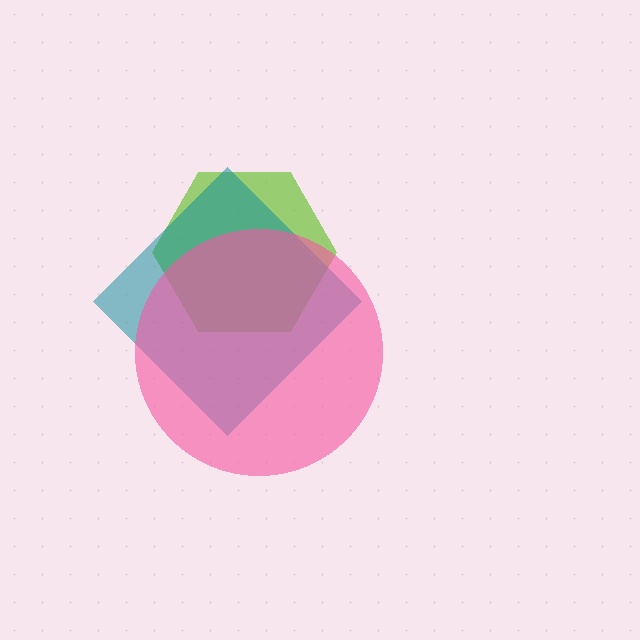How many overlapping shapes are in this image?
There are 3 overlapping shapes in the image.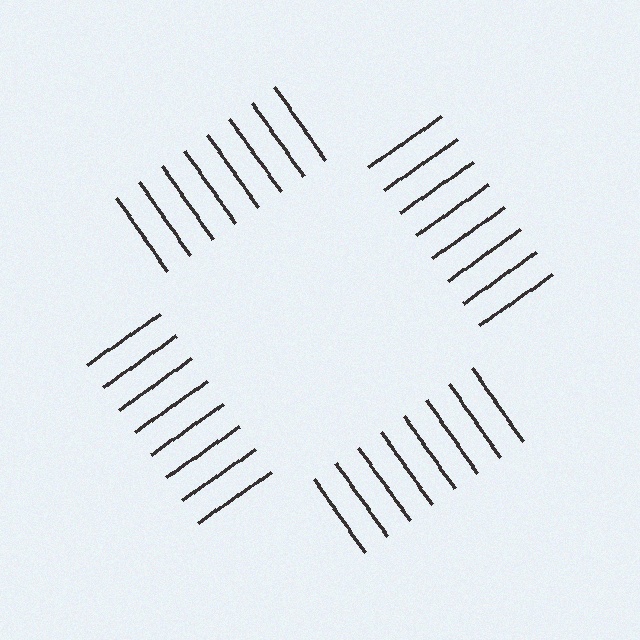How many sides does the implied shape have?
4 sides — the line-ends trace a square.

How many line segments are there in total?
32 — 8 along each of the 4 edges.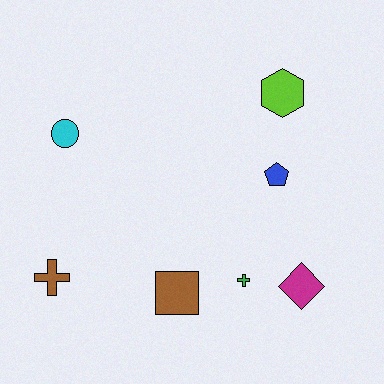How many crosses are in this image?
There are 2 crosses.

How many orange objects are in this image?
There are no orange objects.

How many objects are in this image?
There are 7 objects.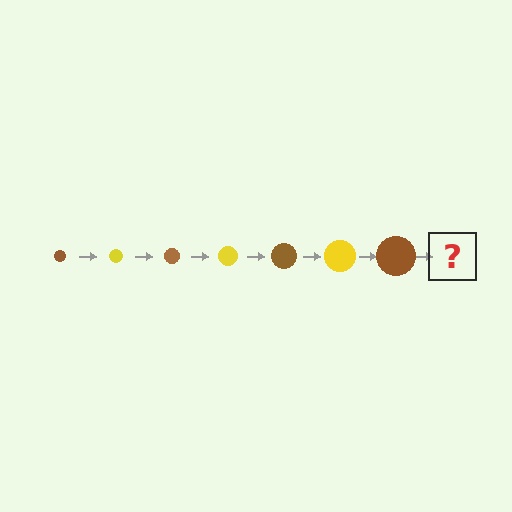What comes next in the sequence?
The next element should be a yellow circle, larger than the previous one.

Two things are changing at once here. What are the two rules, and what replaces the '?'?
The two rules are that the circle grows larger each step and the color cycles through brown and yellow. The '?' should be a yellow circle, larger than the previous one.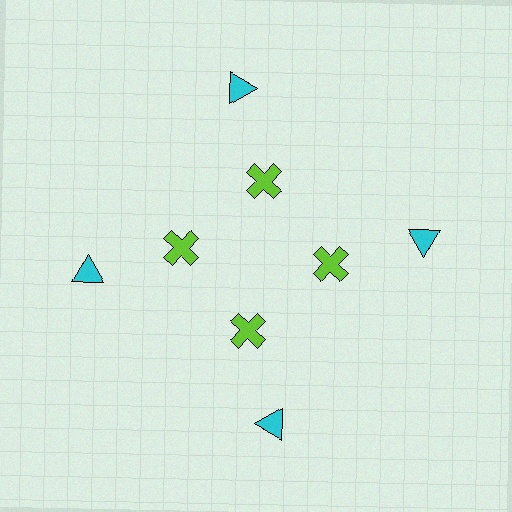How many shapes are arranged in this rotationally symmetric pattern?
There are 8 shapes, arranged in 4 groups of 2.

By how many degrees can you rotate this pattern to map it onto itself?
The pattern maps onto itself every 90 degrees of rotation.